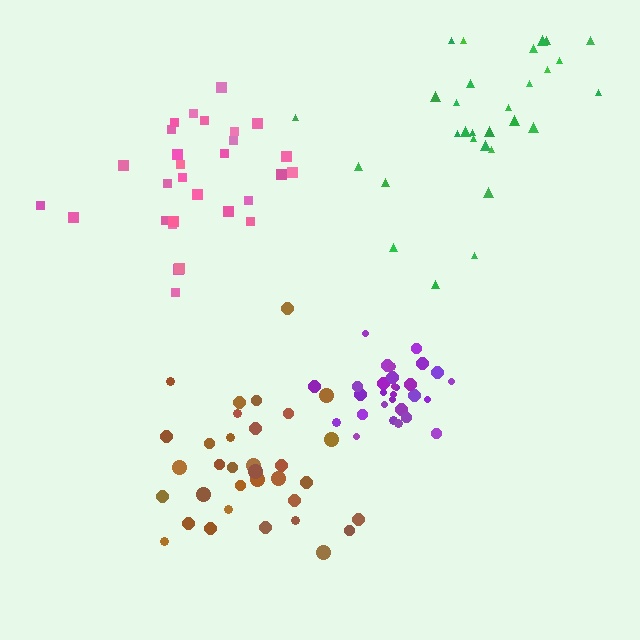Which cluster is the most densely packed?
Purple.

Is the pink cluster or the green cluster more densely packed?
Pink.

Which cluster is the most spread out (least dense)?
Green.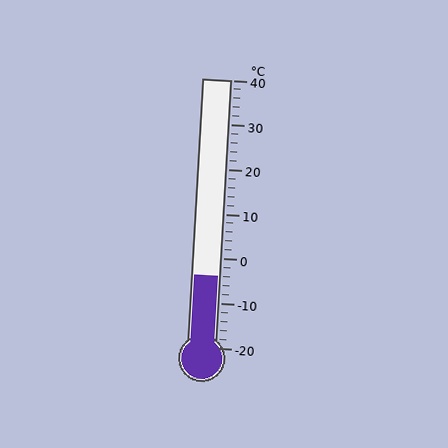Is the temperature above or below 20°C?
The temperature is below 20°C.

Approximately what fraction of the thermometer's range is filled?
The thermometer is filled to approximately 25% of its range.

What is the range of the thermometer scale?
The thermometer scale ranges from -20°C to 40°C.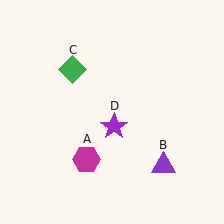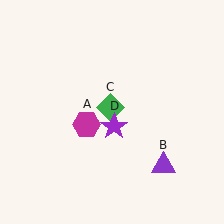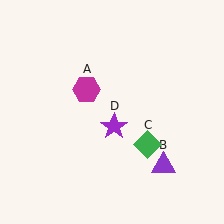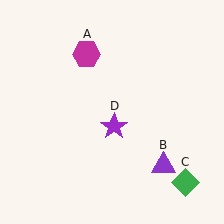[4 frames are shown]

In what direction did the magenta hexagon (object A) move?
The magenta hexagon (object A) moved up.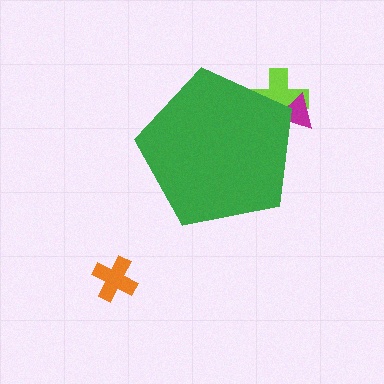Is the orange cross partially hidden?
No, the orange cross is fully visible.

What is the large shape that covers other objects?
A green pentagon.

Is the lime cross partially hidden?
Yes, the lime cross is partially hidden behind the green pentagon.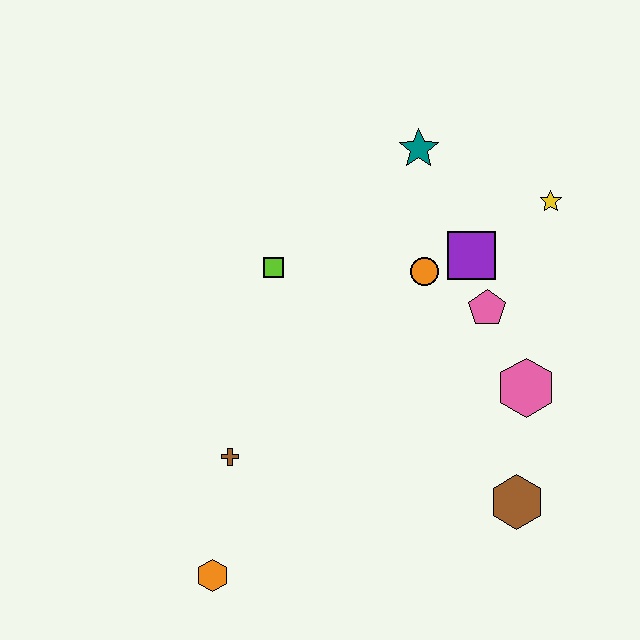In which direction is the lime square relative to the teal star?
The lime square is to the left of the teal star.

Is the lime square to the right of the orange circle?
No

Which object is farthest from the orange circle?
The orange hexagon is farthest from the orange circle.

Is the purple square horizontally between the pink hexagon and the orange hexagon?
Yes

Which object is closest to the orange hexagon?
The brown cross is closest to the orange hexagon.